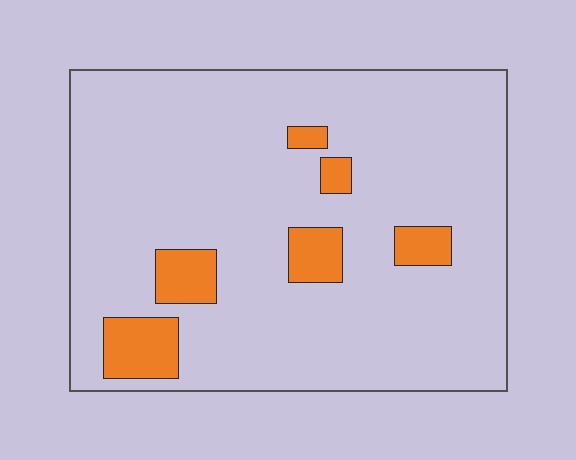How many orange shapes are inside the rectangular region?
6.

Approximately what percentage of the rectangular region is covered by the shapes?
Approximately 10%.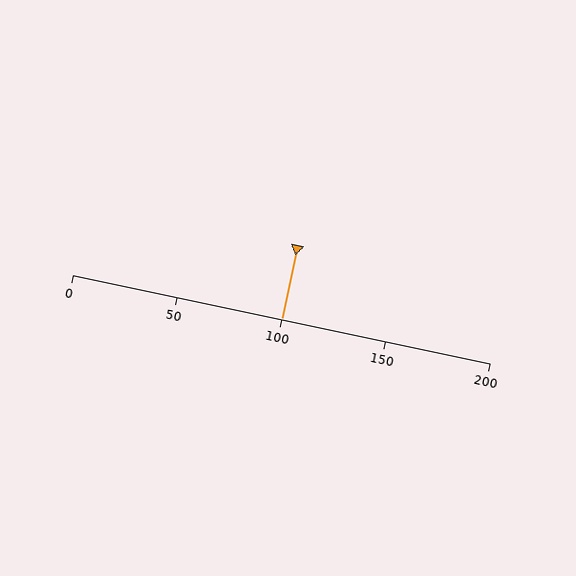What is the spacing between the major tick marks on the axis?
The major ticks are spaced 50 apart.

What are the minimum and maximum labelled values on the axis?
The axis runs from 0 to 200.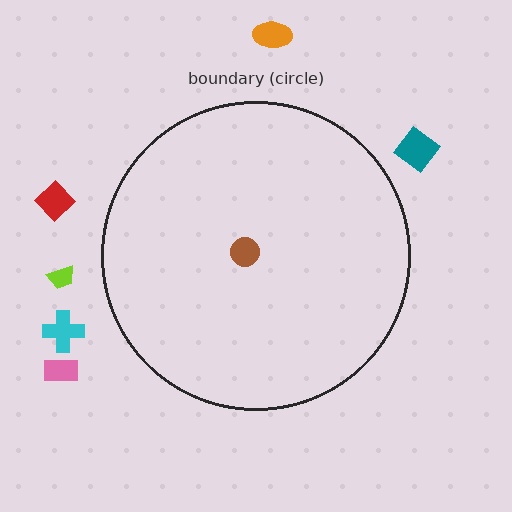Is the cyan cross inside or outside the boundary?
Outside.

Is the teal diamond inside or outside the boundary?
Outside.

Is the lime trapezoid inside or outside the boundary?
Outside.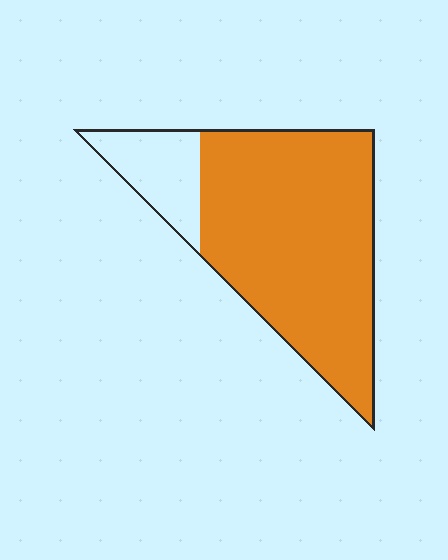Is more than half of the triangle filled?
Yes.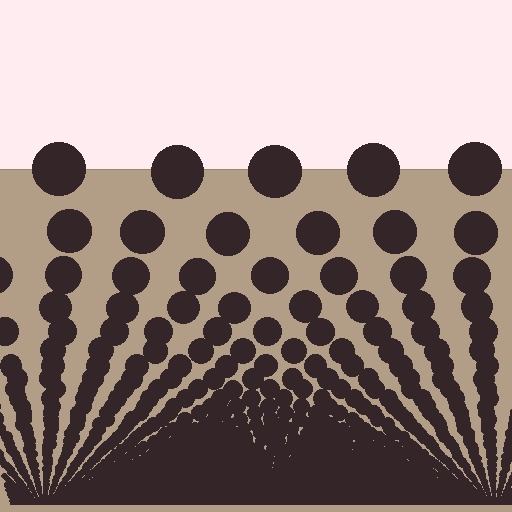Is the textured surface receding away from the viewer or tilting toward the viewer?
The surface appears to tilt toward the viewer. Texture elements get larger and sparser toward the top.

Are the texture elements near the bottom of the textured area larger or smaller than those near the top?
Smaller. The gradient is inverted — elements near the bottom are smaller and denser.